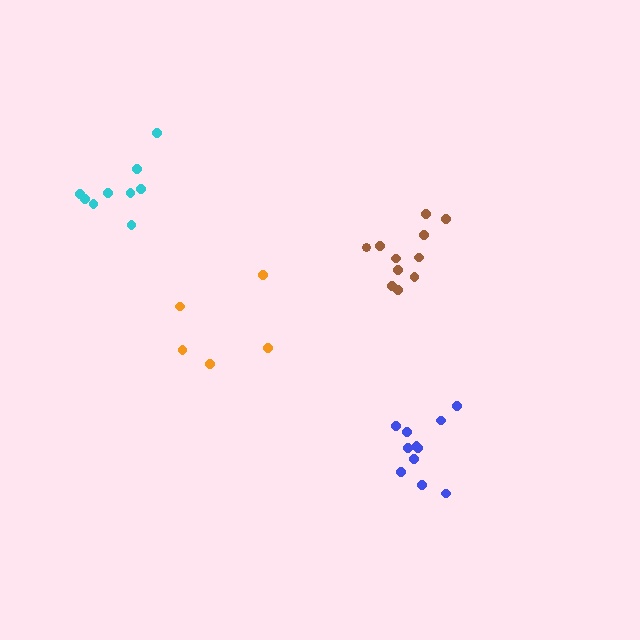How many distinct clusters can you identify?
There are 4 distinct clusters.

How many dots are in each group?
Group 1: 11 dots, Group 2: 5 dots, Group 3: 9 dots, Group 4: 11 dots (36 total).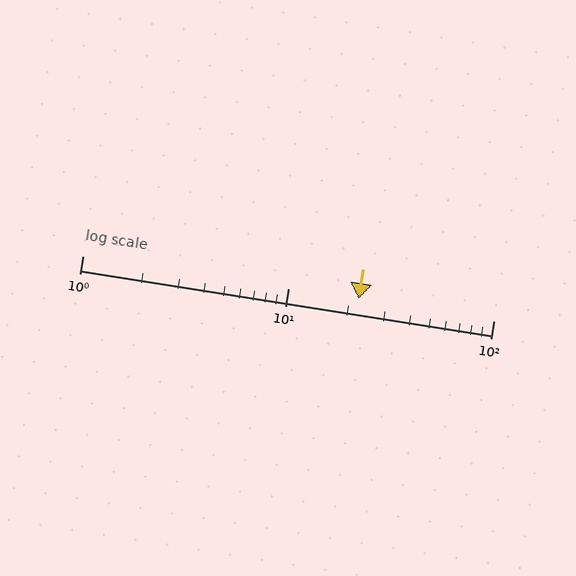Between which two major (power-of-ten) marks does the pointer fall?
The pointer is between 10 and 100.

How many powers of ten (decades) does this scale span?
The scale spans 2 decades, from 1 to 100.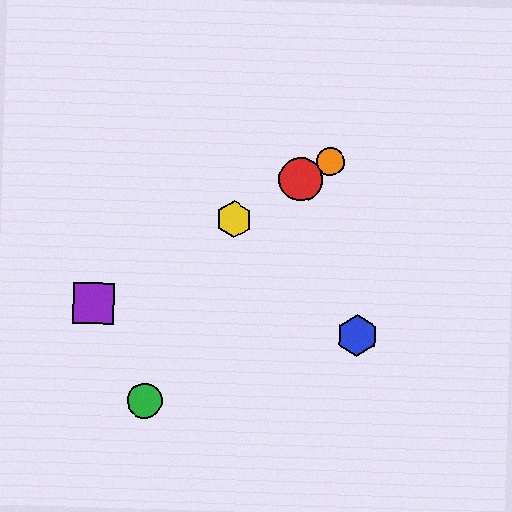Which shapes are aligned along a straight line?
The red circle, the yellow hexagon, the purple square, the orange circle are aligned along a straight line.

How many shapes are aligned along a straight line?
4 shapes (the red circle, the yellow hexagon, the purple square, the orange circle) are aligned along a straight line.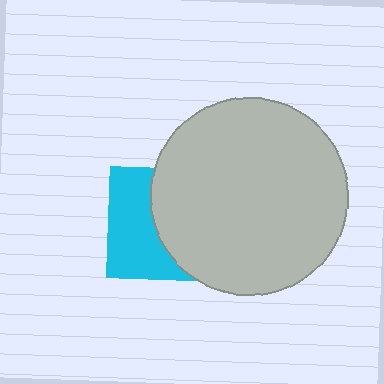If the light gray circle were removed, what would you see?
You would see the complete cyan square.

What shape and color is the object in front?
The object in front is a light gray circle.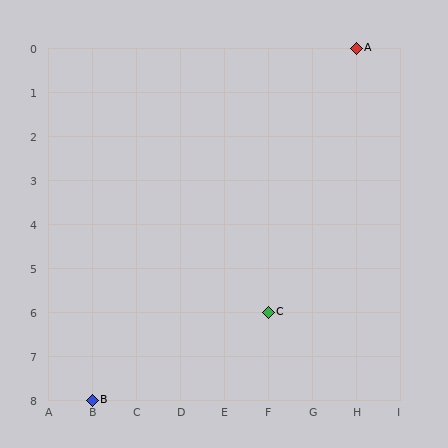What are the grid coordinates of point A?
Point A is at grid coordinates (H, 0).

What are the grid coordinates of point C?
Point C is at grid coordinates (F, 6).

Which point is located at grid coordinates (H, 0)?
Point A is at (H, 0).